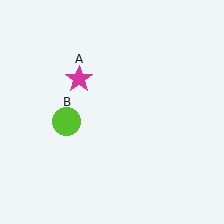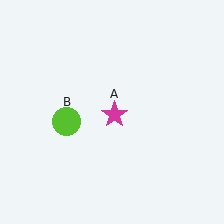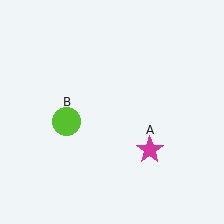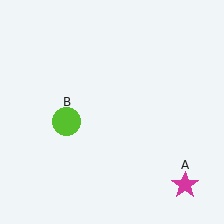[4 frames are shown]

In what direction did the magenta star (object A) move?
The magenta star (object A) moved down and to the right.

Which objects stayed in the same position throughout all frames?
Lime circle (object B) remained stationary.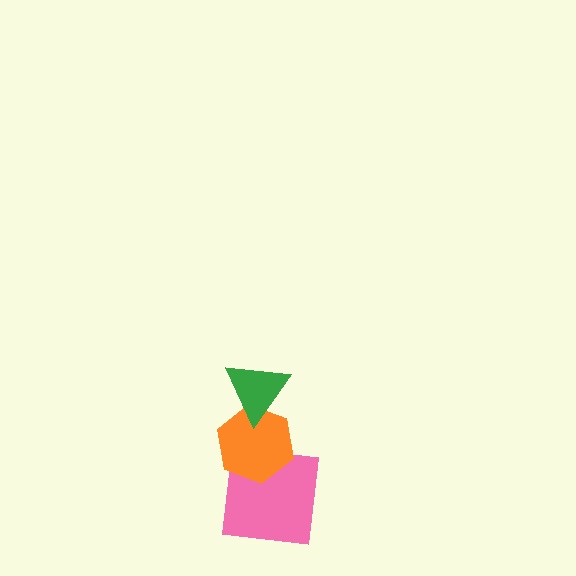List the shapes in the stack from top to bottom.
From top to bottom: the green triangle, the orange hexagon, the pink square.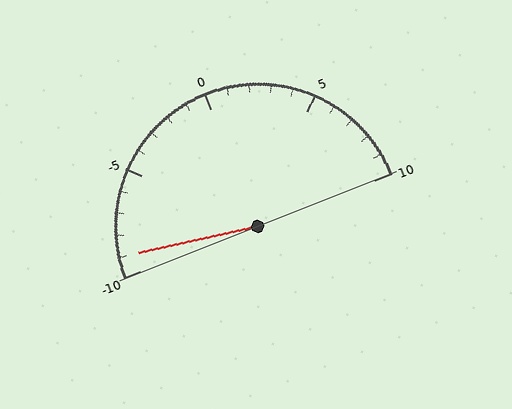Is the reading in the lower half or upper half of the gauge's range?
The reading is in the lower half of the range (-10 to 10).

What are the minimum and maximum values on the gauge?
The gauge ranges from -10 to 10.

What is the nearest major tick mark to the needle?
The nearest major tick mark is -10.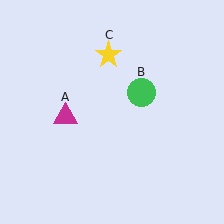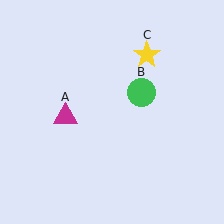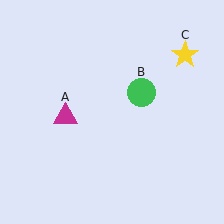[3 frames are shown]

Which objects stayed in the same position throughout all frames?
Magenta triangle (object A) and green circle (object B) remained stationary.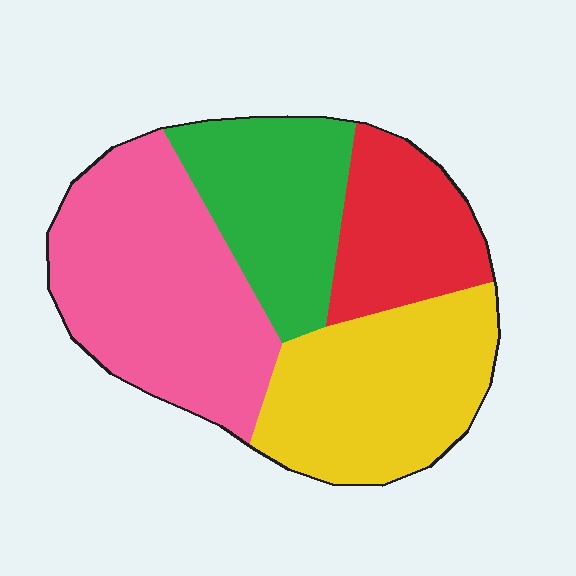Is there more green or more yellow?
Yellow.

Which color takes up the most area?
Pink, at roughly 35%.